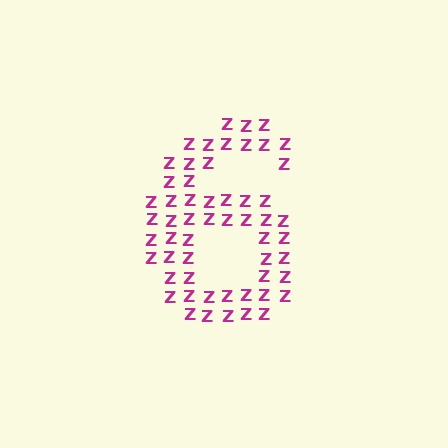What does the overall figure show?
The overall figure shows the digit 6.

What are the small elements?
The small elements are letter Z's.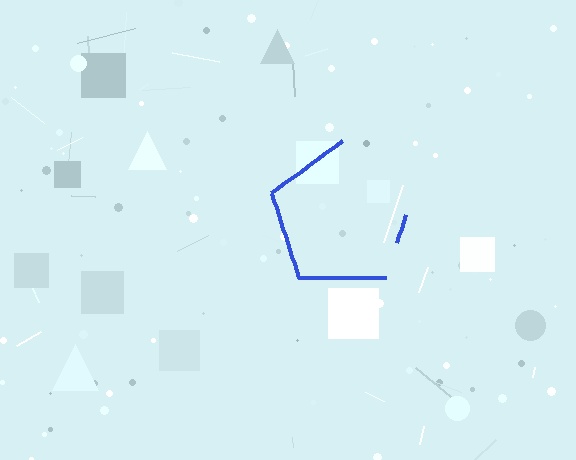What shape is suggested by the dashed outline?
The dashed outline suggests a pentagon.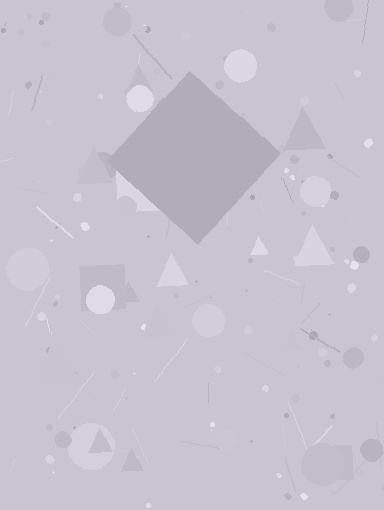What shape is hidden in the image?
A diamond is hidden in the image.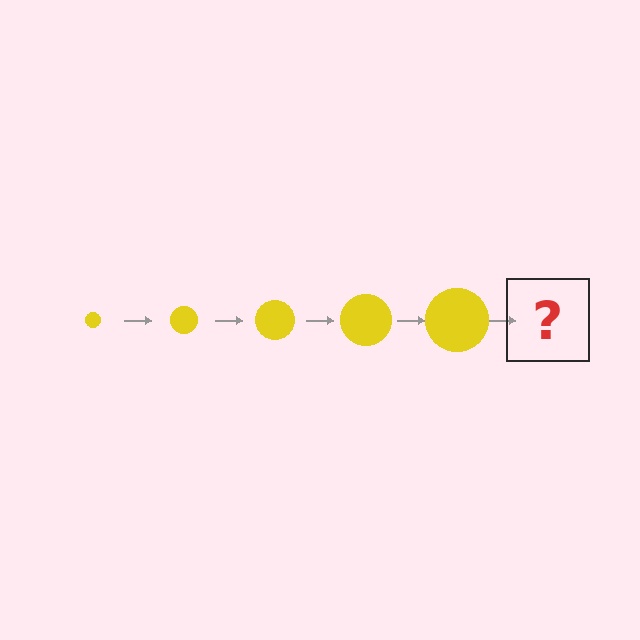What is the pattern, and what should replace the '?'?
The pattern is that the circle gets progressively larger each step. The '?' should be a yellow circle, larger than the previous one.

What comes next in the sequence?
The next element should be a yellow circle, larger than the previous one.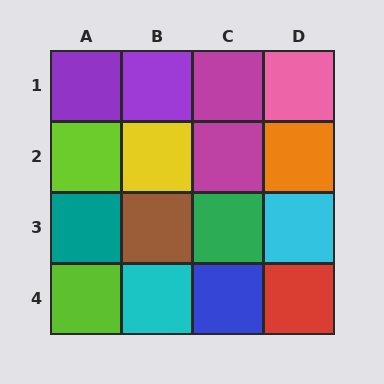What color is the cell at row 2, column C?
Magenta.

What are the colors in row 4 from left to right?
Lime, cyan, blue, red.